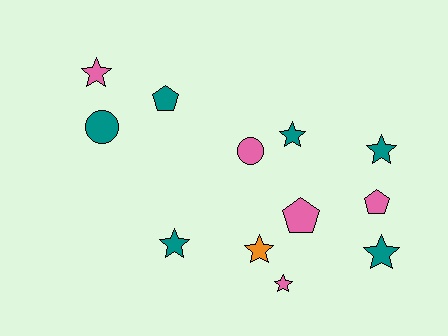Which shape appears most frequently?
Star, with 7 objects.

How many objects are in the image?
There are 12 objects.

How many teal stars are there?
There are 4 teal stars.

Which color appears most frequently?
Teal, with 6 objects.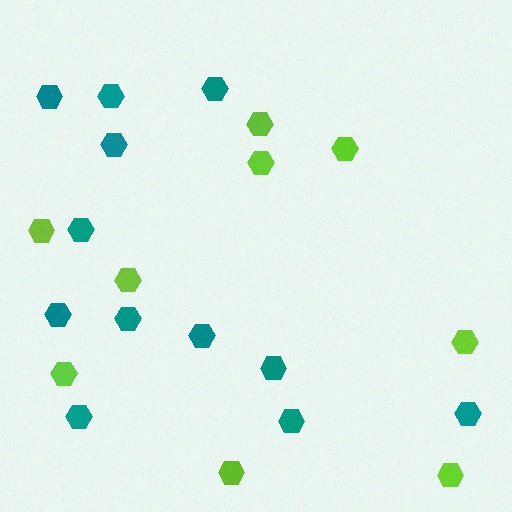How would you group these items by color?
There are 2 groups: one group of lime hexagons (9) and one group of teal hexagons (12).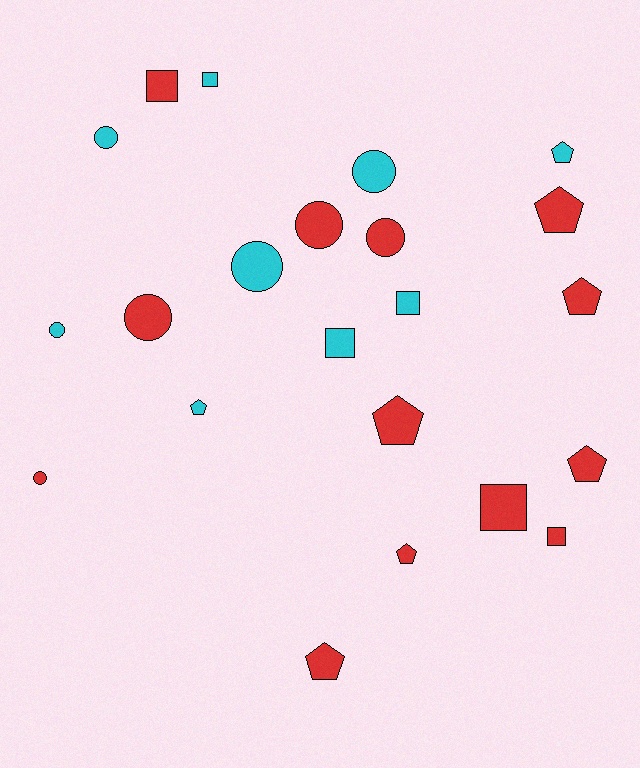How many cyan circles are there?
There are 4 cyan circles.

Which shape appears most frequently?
Circle, with 8 objects.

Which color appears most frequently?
Red, with 13 objects.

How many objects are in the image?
There are 22 objects.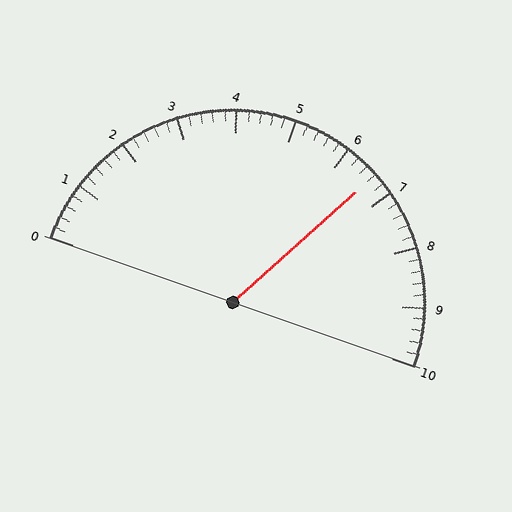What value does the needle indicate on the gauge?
The needle indicates approximately 6.6.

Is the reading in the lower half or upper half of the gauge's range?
The reading is in the upper half of the range (0 to 10).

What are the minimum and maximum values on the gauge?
The gauge ranges from 0 to 10.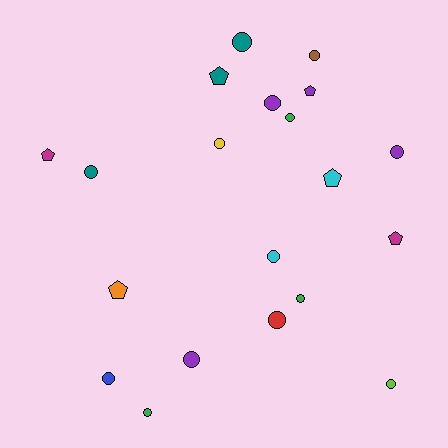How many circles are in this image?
There are 14 circles.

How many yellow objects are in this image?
There is 1 yellow object.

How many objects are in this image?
There are 20 objects.